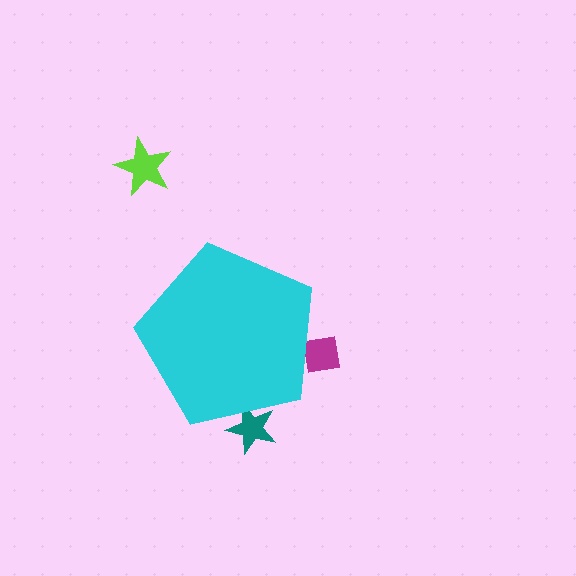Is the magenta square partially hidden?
Yes, the magenta square is partially hidden behind the cyan pentagon.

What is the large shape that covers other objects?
A cyan pentagon.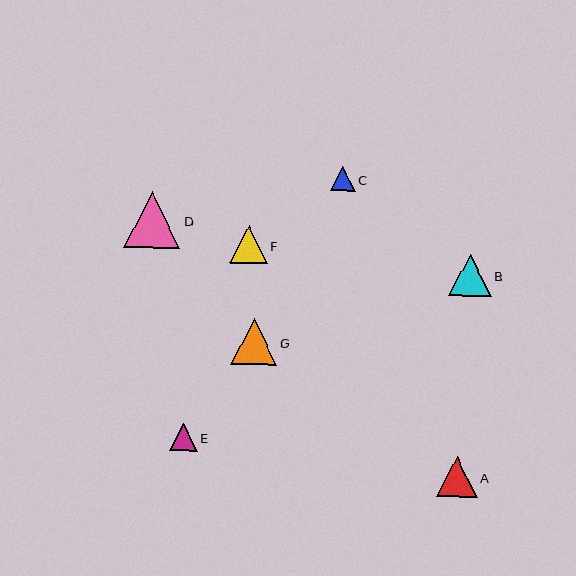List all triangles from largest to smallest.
From largest to smallest: D, G, B, A, F, E, C.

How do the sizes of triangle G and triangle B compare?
Triangle G and triangle B are approximately the same size.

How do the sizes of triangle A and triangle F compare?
Triangle A and triangle F are approximately the same size.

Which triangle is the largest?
Triangle D is the largest with a size of approximately 56 pixels.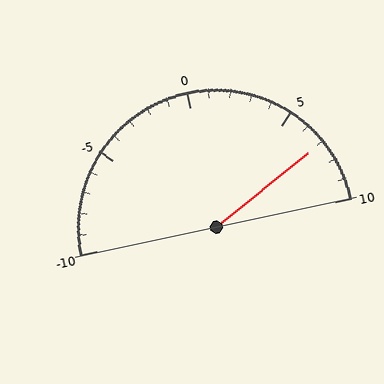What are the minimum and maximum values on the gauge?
The gauge ranges from -10 to 10.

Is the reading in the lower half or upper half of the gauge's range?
The reading is in the upper half of the range (-10 to 10).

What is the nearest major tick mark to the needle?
The nearest major tick mark is 5.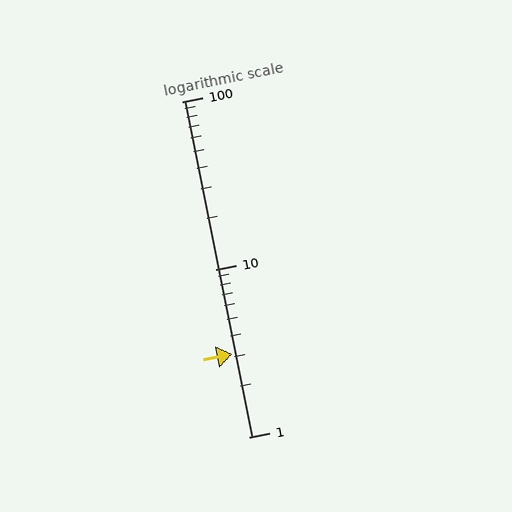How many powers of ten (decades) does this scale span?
The scale spans 2 decades, from 1 to 100.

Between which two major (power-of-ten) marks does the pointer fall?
The pointer is between 1 and 10.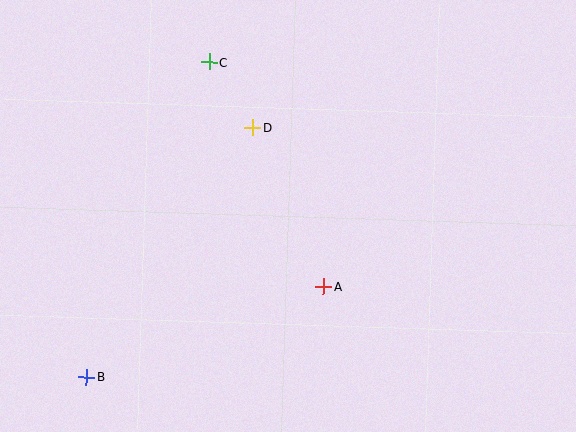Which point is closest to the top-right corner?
Point D is closest to the top-right corner.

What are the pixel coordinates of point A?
Point A is at (323, 286).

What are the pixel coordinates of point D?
Point D is at (252, 128).